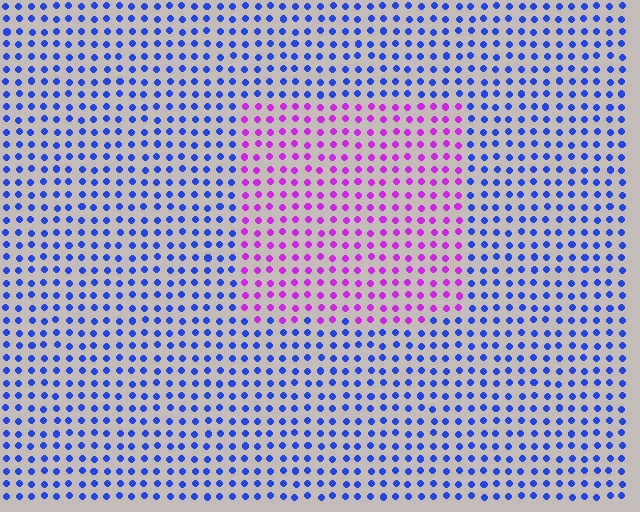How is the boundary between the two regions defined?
The boundary is defined purely by a slight shift in hue (about 63 degrees). Spacing, size, and orientation are identical on both sides.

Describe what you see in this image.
The image is filled with small blue elements in a uniform arrangement. A rectangle-shaped region is visible where the elements are tinted to a slightly different hue, forming a subtle color boundary.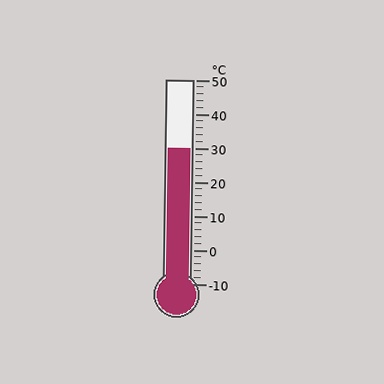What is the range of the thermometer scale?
The thermometer scale ranges from -10°C to 50°C.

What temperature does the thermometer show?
The thermometer shows approximately 30°C.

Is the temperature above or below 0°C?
The temperature is above 0°C.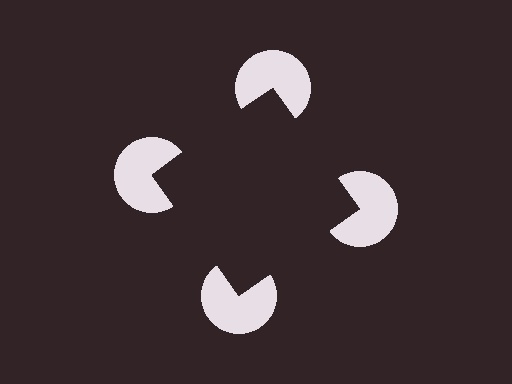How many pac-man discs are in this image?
There are 4 — one at each vertex of the illusory square.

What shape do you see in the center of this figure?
An illusory square — its edges are inferred from the aligned wedge cuts in the pac-man discs, not physically drawn.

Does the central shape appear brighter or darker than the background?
It typically appears slightly darker than the background, even though no actual brightness change is drawn.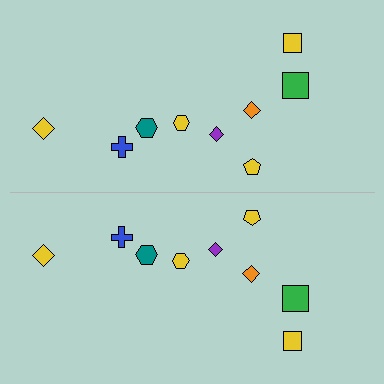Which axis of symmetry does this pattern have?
The pattern has a horizontal axis of symmetry running through the center of the image.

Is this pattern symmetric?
Yes, this pattern has bilateral (reflection) symmetry.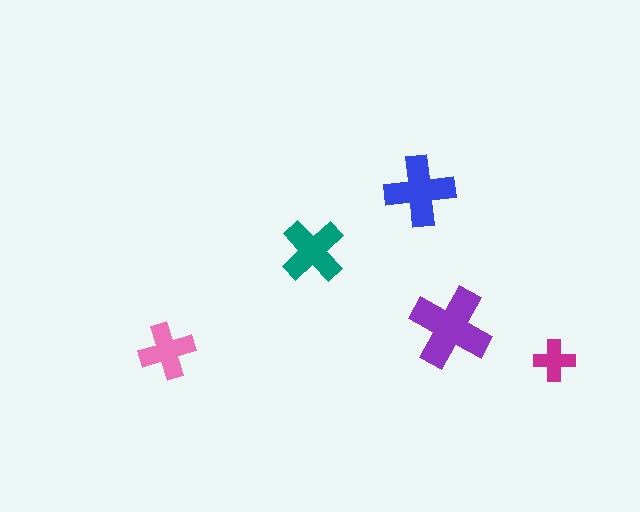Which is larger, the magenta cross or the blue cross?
The blue one.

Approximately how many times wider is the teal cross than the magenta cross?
About 1.5 times wider.